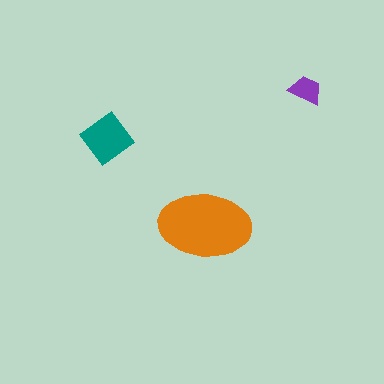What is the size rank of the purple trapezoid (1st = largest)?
3rd.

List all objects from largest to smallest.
The orange ellipse, the teal diamond, the purple trapezoid.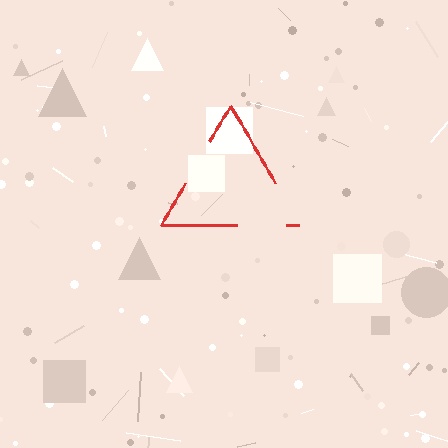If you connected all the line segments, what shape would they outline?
They would outline a triangle.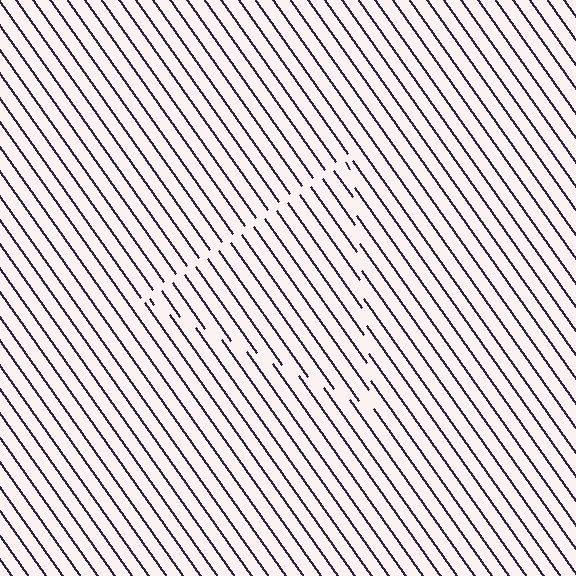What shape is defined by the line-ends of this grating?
An illusory triangle. The interior of the shape contains the same grating, shifted by half a period — the contour is defined by the phase discontinuity where line-ends from the inner and outer gratings abut.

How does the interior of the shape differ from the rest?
The interior of the shape contains the same grating, shifted by half a period — the contour is defined by the phase discontinuity where line-ends from the inner and outer gratings abut.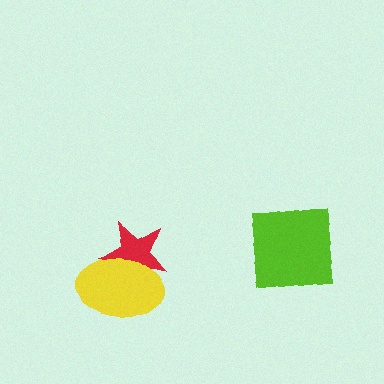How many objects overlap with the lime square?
0 objects overlap with the lime square.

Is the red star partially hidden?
Yes, it is partially covered by another shape.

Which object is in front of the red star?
The yellow ellipse is in front of the red star.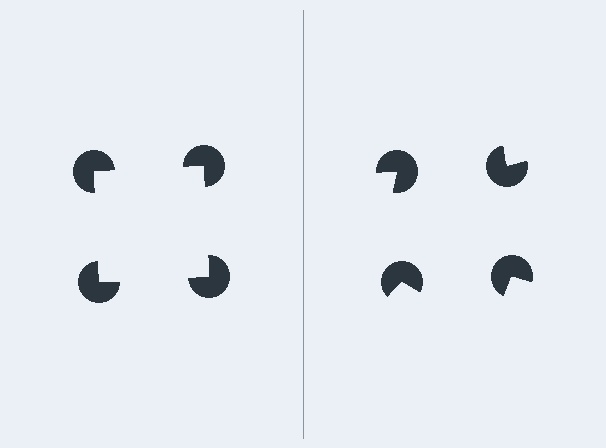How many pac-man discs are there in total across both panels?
8 — 4 on each side.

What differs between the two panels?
The pac-man discs are positioned identically on both sides; only the wedge orientations differ. On the left they align to a square; on the right they are misaligned.